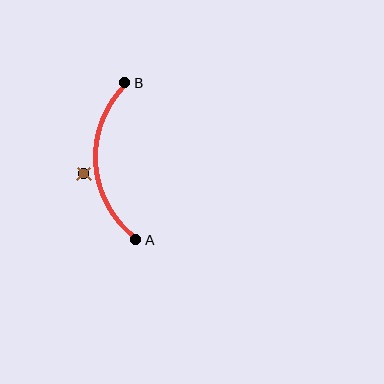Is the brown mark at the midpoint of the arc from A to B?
No — the brown mark does not lie on the arc at all. It sits slightly outside the curve.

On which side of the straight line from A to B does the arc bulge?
The arc bulges to the left of the straight line connecting A and B.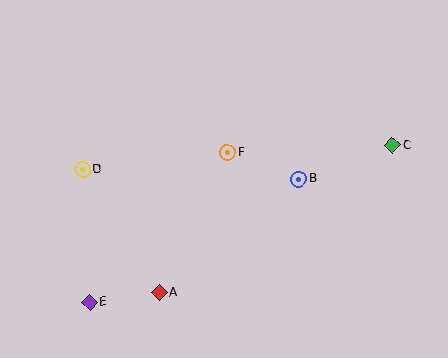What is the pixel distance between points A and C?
The distance between A and C is 276 pixels.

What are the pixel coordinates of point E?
Point E is at (90, 302).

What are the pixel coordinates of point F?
Point F is at (228, 152).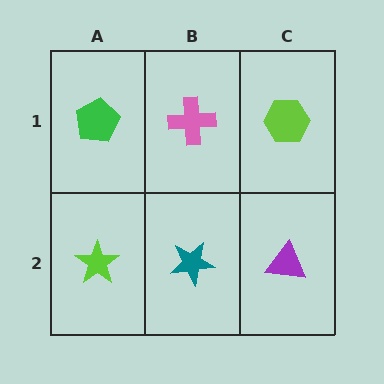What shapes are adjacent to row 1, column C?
A purple triangle (row 2, column C), a pink cross (row 1, column B).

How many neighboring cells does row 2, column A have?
2.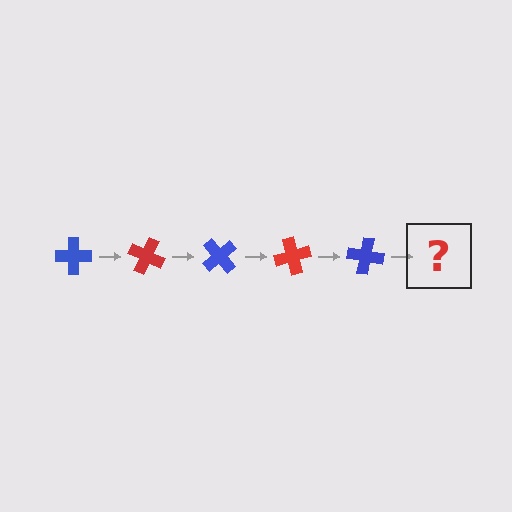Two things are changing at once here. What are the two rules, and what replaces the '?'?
The two rules are that it rotates 25 degrees each step and the color cycles through blue and red. The '?' should be a red cross, rotated 125 degrees from the start.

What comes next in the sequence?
The next element should be a red cross, rotated 125 degrees from the start.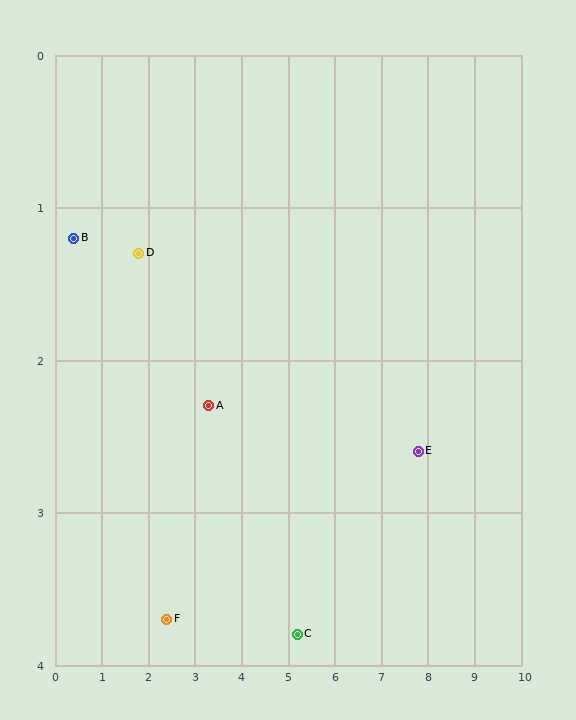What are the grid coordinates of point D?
Point D is at approximately (1.8, 1.3).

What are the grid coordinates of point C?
Point C is at approximately (5.2, 3.8).